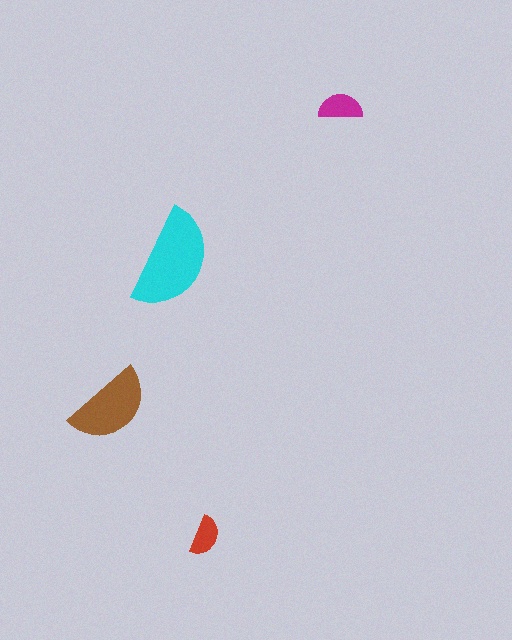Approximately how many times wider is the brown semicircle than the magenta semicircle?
About 2 times wider.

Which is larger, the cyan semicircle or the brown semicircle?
The cyan one.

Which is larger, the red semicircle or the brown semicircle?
The brown one.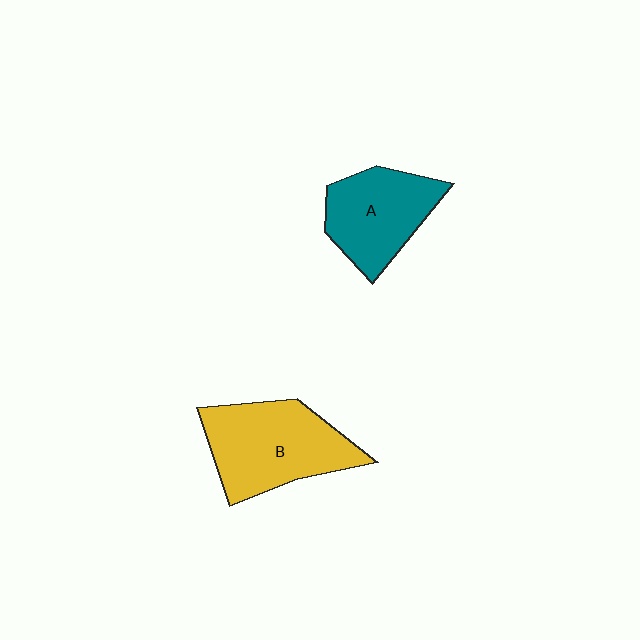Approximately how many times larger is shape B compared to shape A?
Approximately 1.3 times.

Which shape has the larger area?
Shape B (yellow).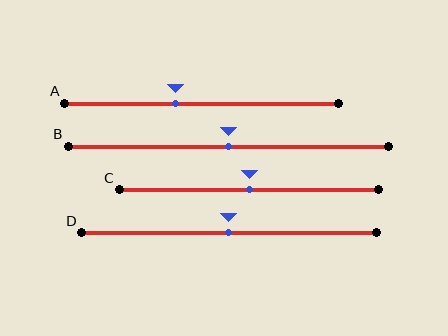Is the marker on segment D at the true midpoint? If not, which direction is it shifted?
Yes, the marker on segment D is at the true midpoint.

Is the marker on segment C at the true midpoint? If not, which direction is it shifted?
Yes, the marker on segment C is at the true midpoint.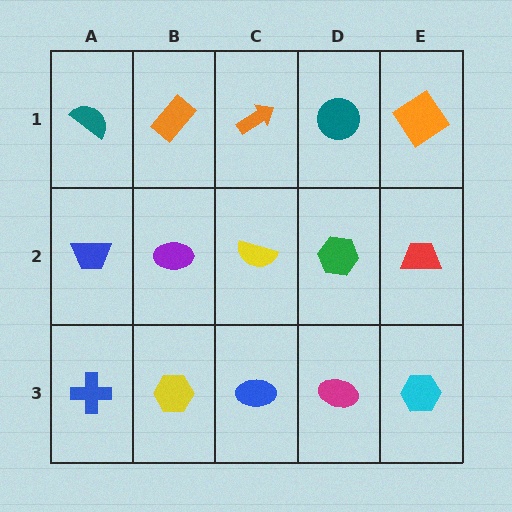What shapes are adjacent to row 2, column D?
A teal circle (row 1, column D), a magenta ellipse (row 3, column D), a yellow semicircle (row 2, column C), a red trapezoid (row 2, column E).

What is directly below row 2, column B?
A yellow hexagon.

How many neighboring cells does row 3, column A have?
2.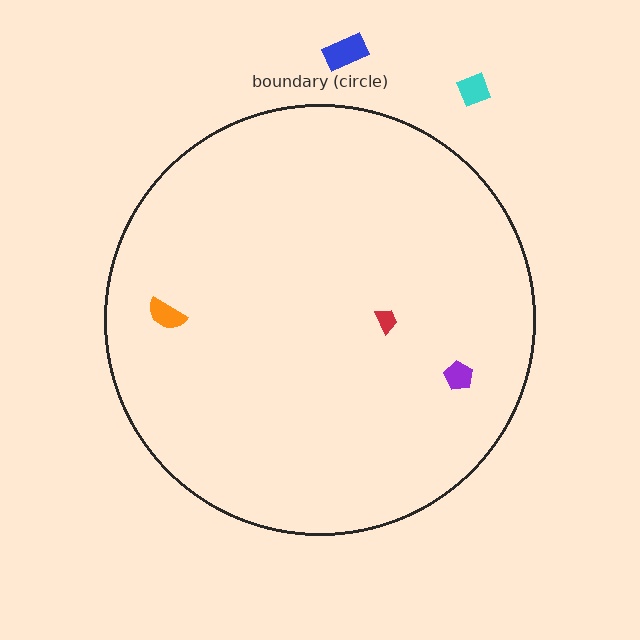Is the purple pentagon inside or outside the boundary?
Inside.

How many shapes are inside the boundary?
3 inside, 2 outside.